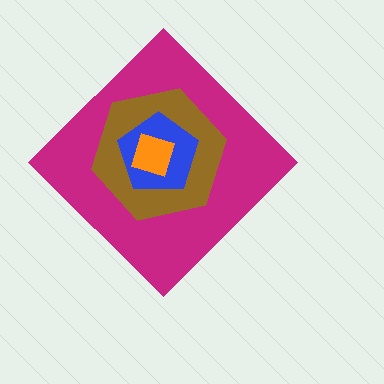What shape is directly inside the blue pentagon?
The orange square.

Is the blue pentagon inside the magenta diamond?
Yes.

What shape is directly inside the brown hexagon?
The blue pentagon.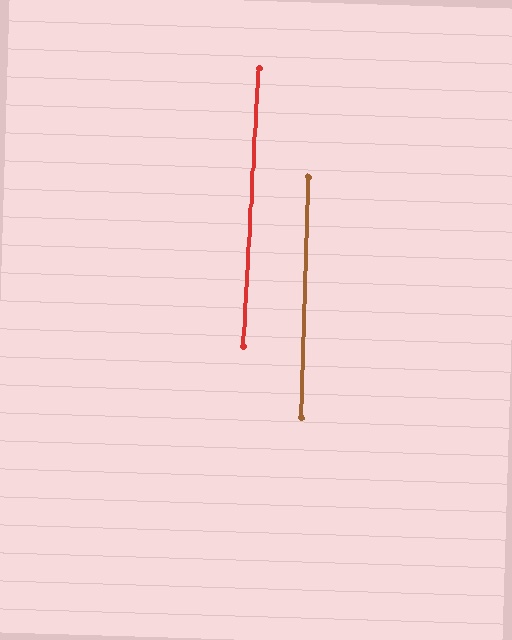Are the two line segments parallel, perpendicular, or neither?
Parallel — their directions differ by only 1.4°.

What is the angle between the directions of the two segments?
Approximately 1 degree.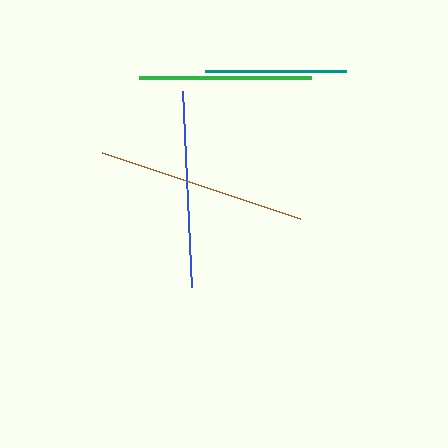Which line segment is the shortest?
The teal line is the shortest at approximately 140 pixels.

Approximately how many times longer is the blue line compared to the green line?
The blue line is approximately 1.1 times the length of the green line.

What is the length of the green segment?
The green segment is approximately 172 pixels long.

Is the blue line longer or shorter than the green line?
The blue line is longer than the green line.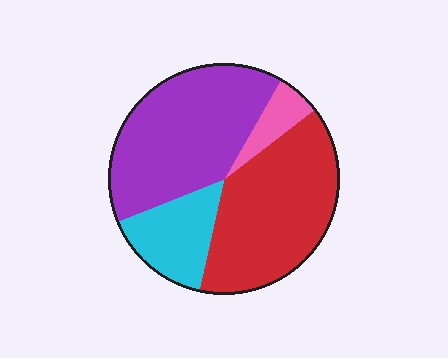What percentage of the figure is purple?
Purple takes up about two fifths (2/5) of the figure.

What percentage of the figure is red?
Red takes up about three eighths (3/8) of the figure.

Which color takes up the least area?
Pink, at roughly 5%.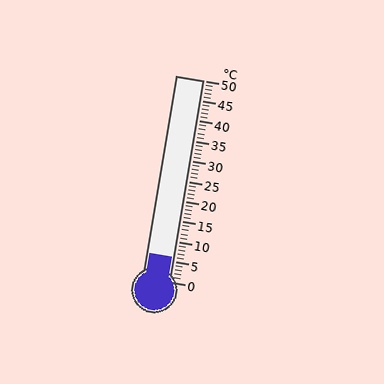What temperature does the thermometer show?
The thermometer shows approximately 6°C.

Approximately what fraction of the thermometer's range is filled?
The thermometer is filled to approximately 10% of its range.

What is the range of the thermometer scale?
The thermometer scale ranges from 0°C to 50°C.